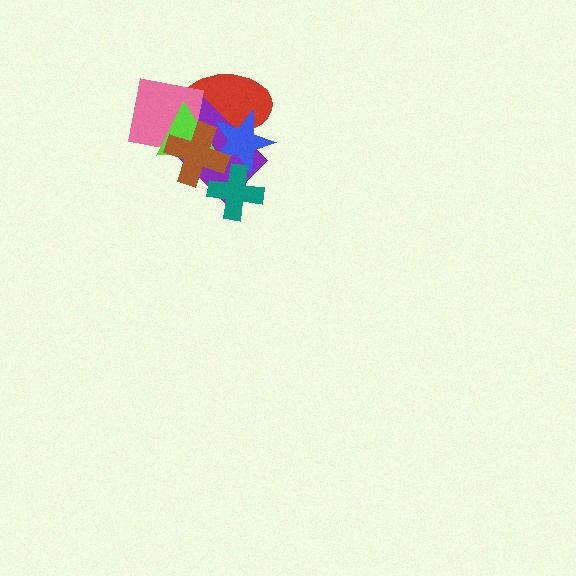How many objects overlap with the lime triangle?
5 objects overlap with the lime triangle.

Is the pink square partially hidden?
Yes, it is partially covered by another shape.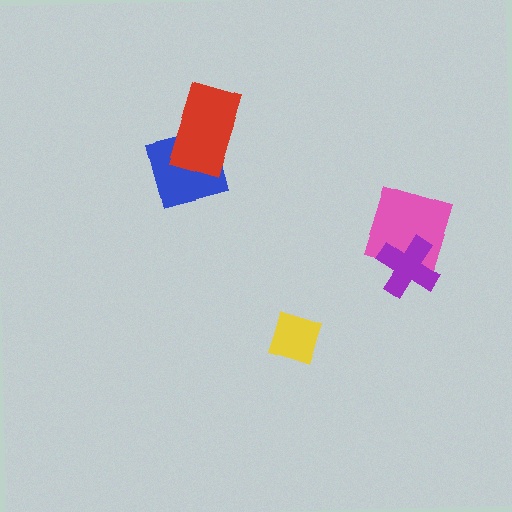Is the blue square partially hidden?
Yes, it is partially covered by another shape.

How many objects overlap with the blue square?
1 object overlaps with the blue square.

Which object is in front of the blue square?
The red rectangle is in front of the blue square.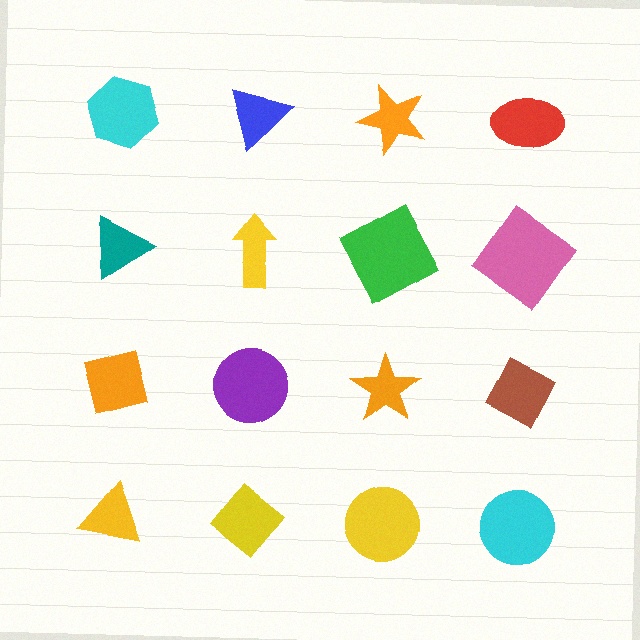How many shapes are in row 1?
4 shapes.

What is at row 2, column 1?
A teal triangle.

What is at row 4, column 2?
A yellow diamond.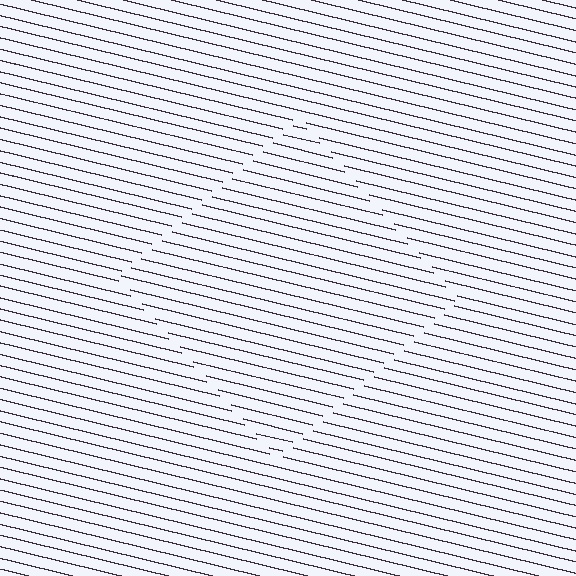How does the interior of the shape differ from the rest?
The interior of the shape contains the same grating, shifted by half a period — the contour is defined by the phase discontinuity where line-ends from the inner and outer gratings abut.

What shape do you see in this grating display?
An illusory square. The interior of the shape contains the same grating, shifted by half a period — the contour is defined by the phase discontinuity where line-ends from the inner and outer gratings abut.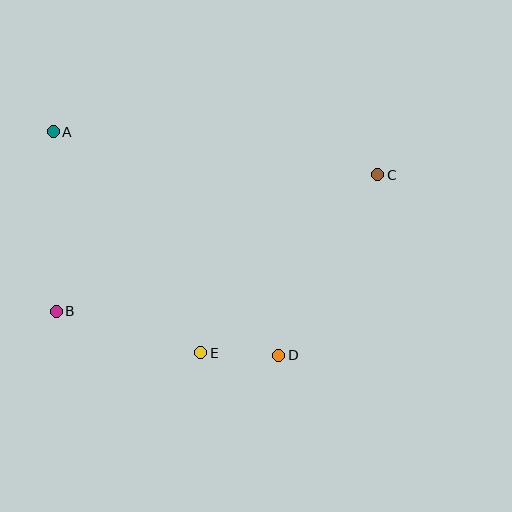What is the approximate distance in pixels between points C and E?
The distance between C and E is approximately 251 pixels.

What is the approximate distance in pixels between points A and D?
The distance between A and D is approximately 318 pixels.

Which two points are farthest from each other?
Points B and C are farthest from each other.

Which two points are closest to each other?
Points D and E are closest to each other.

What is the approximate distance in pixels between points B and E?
The distance between B and E is approximately 150 pixels.